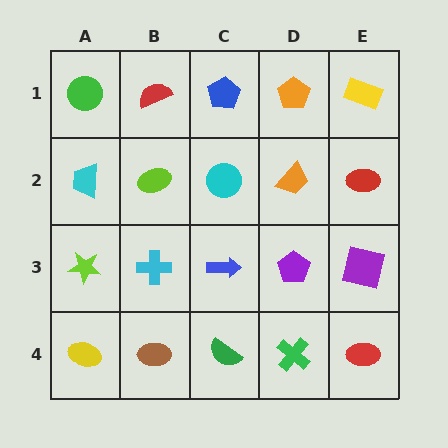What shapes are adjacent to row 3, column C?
A cyan circle (row 2, column C), a green semicircle (row 4, column C), a cyan cross (row 3, column B), a purple pentagon (row 3, column D).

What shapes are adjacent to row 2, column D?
An orange pentagon (row 1, column D), a purple pentagon (row 3, column D), a cyan circle (row 2, column C), a red ellipse (row 2, column E).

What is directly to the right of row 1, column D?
A yellow rectangle.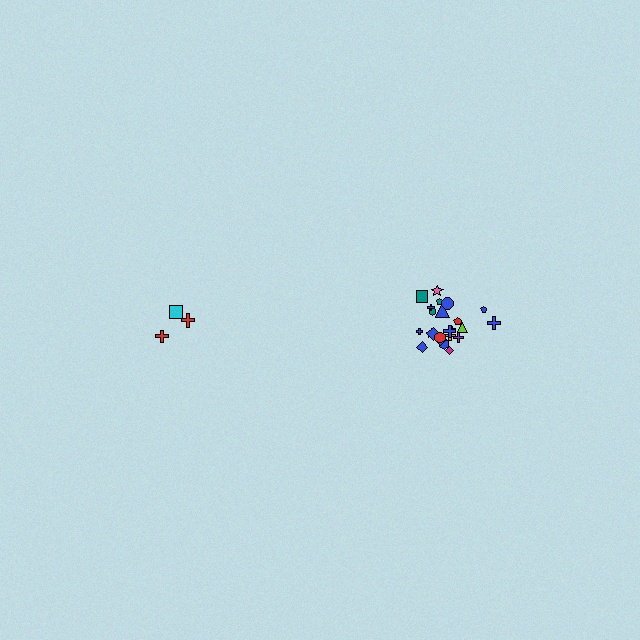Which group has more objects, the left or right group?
The right group.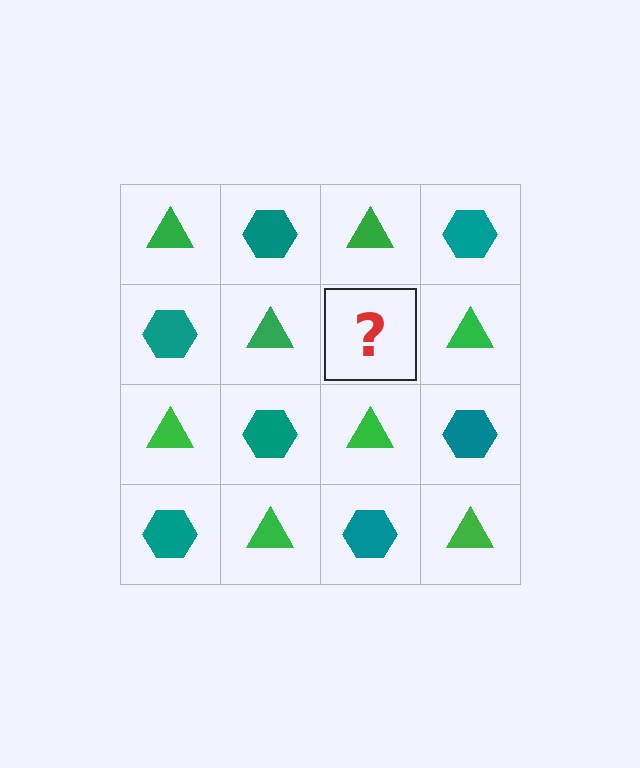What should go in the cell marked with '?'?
The missing cell should contain a teal hexagon.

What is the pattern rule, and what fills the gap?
The rule is that it alternates green triangle and teal hexagon in a checkerboard pattern. The gap should be filled with a teal hexagon.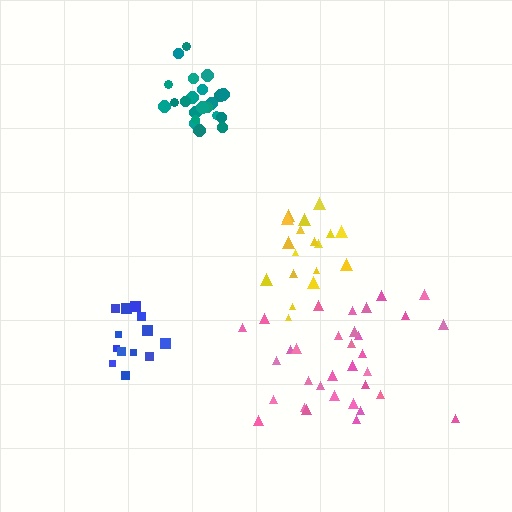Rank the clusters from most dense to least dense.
teal, blue, pink, yellow.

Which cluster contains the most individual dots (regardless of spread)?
Pink (33).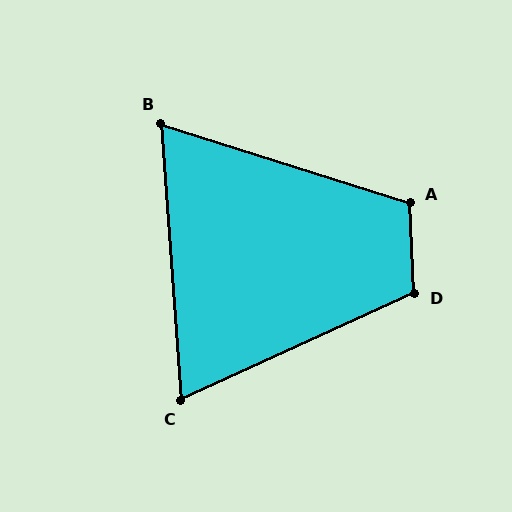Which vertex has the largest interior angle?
D, at approximately 112 degrees.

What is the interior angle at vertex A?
Approximately 111 degrees (obtuse).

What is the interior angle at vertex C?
Approximately 69 degrees (acute).